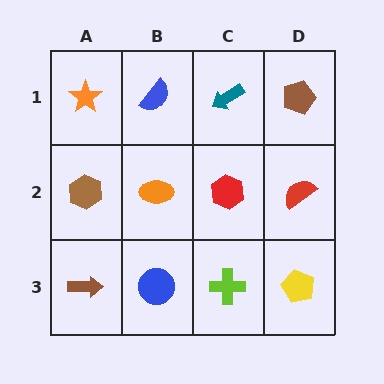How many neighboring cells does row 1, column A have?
2.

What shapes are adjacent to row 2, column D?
A brown pentagon (row 1, column D), a yellow pentagon (row 3, column D), a red hexagon (row 2, column C).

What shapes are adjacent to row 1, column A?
A brown hexagon (row 2, column A), a blue semicircle (row 1, column B).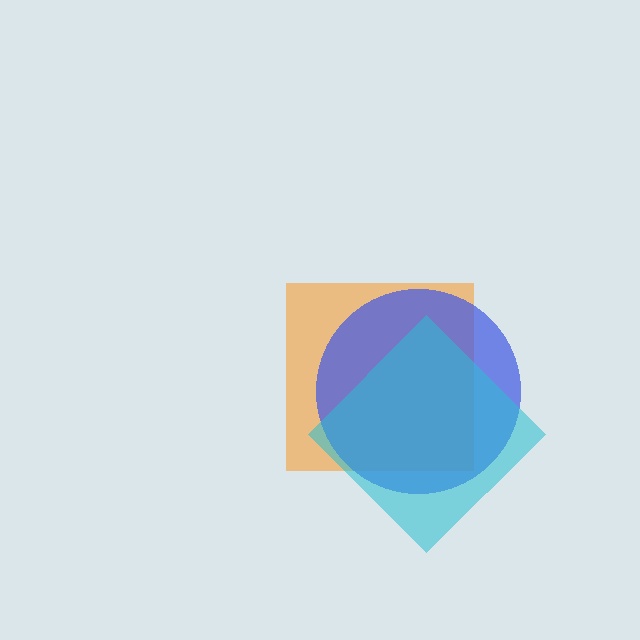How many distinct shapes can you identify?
There are 3 distinct shapes: an orange square, a blue circle, a cyan diamond.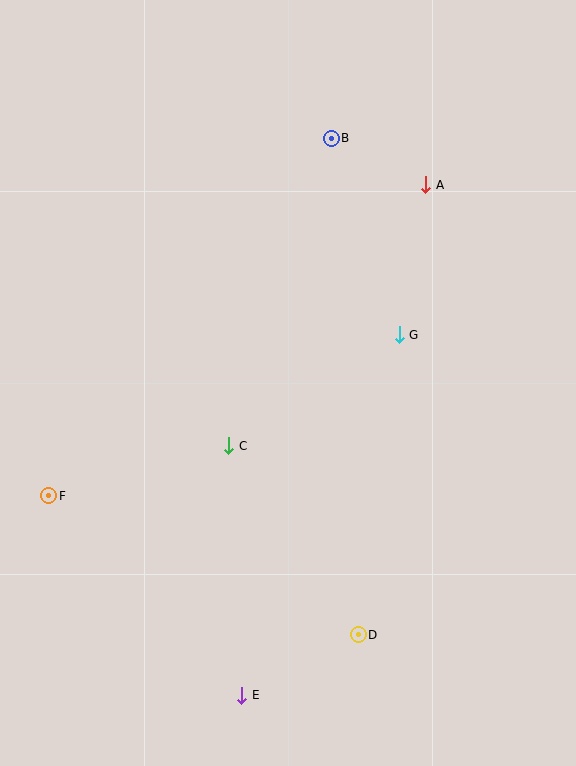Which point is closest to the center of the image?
Point C at (229, 446) is closest to the center.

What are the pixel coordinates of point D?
Point D is at (358, 635).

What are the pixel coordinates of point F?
Point F is at (49, 496).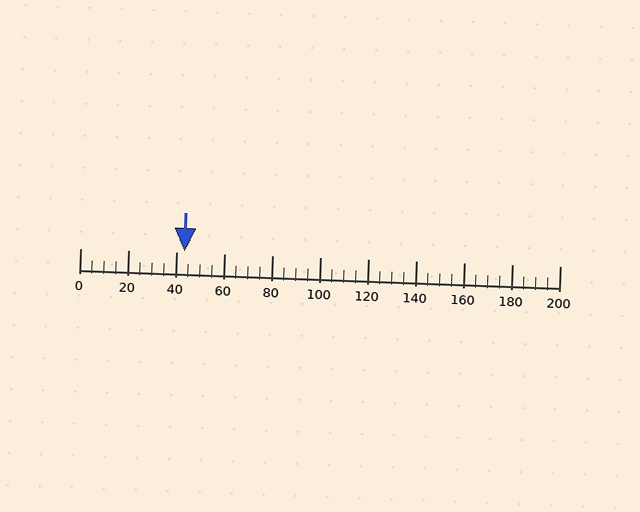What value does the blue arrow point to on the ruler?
The blue arrow points to approximately 43.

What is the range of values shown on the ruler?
The ruler shows values from 0 to 200.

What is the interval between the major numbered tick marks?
The major tick marks are spaced 20 units apart.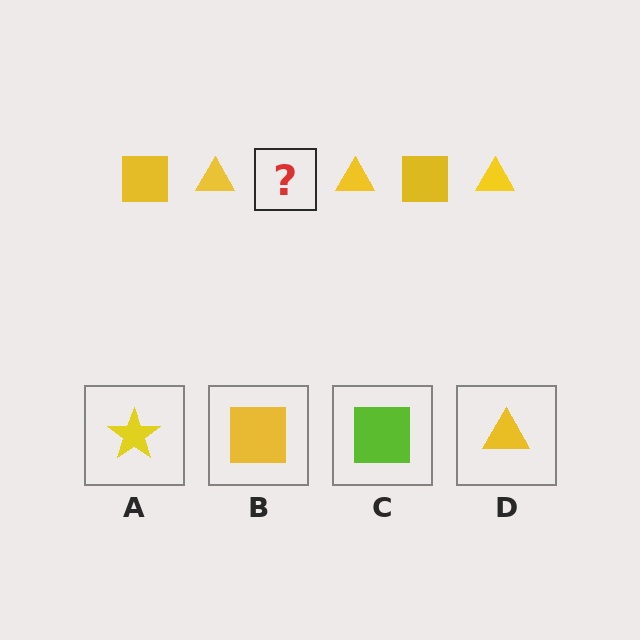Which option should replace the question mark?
Option B.